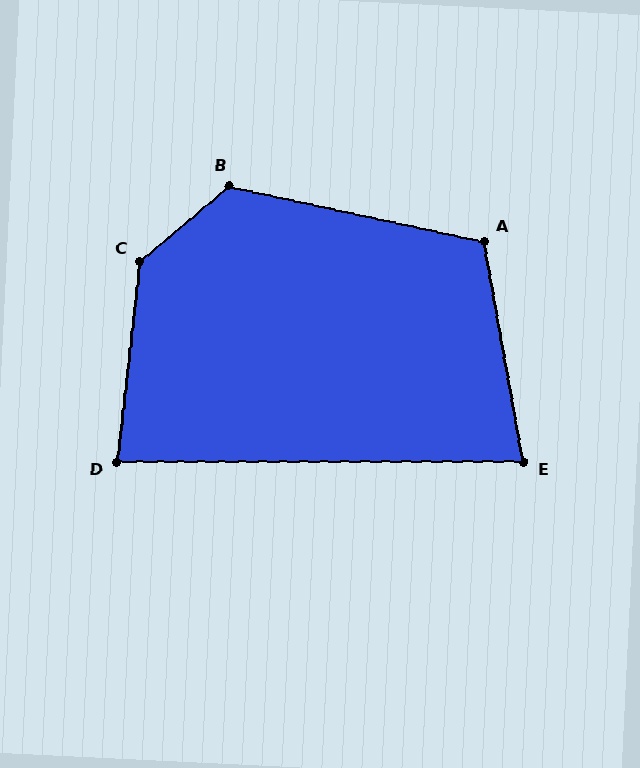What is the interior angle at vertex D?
Approximately 83 degrees (acute).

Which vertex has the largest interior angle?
C, at approximately 137 degrees.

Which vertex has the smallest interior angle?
E, at approximately 80 degrees.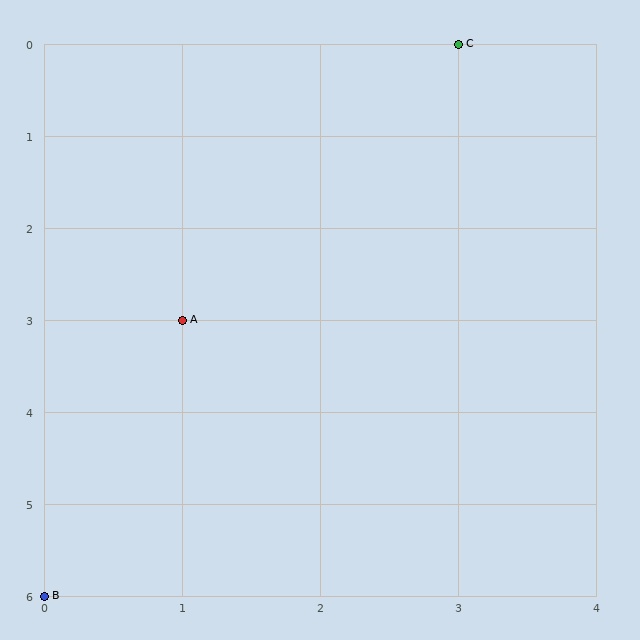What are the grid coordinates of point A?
Point A is at grid coordinates (1, 3).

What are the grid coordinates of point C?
Point C is at grid coordinates (3, 0).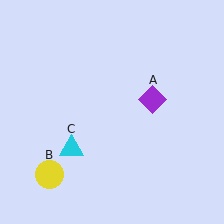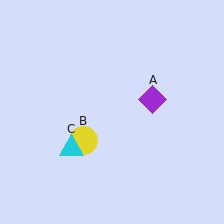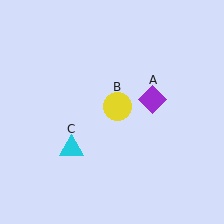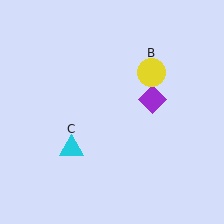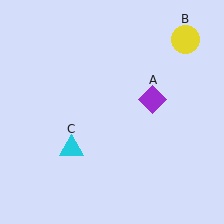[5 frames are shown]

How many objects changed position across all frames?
1 object changed position: yellow circle (object B).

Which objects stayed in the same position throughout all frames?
Purple diamond (object A) and cyan triangle (object C) remained stationary.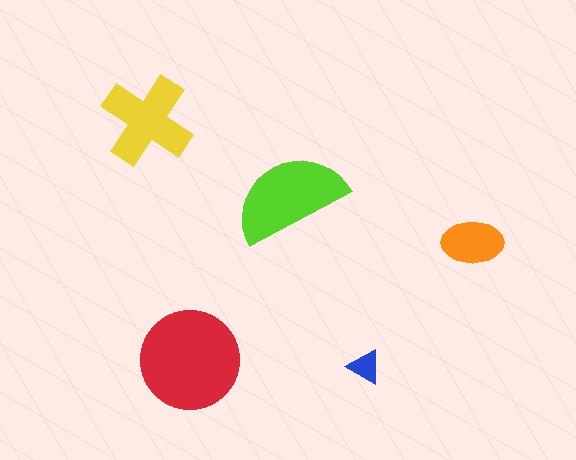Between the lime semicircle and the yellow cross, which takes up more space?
The lime semicircle.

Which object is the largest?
The red circle.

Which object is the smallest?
The blue triangle.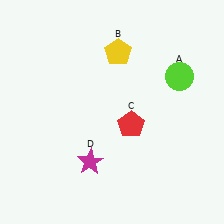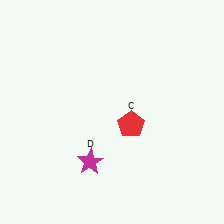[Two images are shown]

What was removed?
The lime circle (A), the yellow pentagon (B) were removed in Image 2.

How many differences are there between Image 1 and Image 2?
There are 2 differences between the two images.